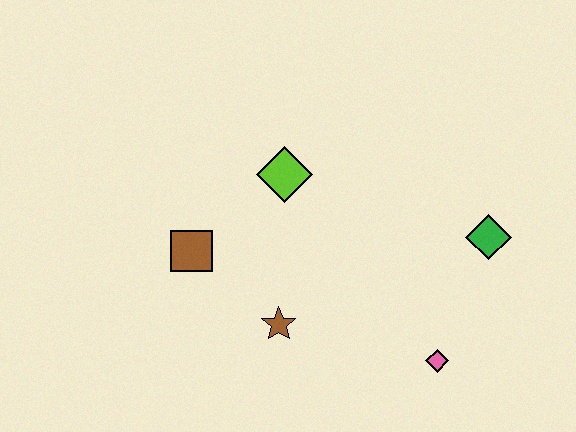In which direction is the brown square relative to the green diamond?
The brown square is to the left of the green diamond.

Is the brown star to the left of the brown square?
No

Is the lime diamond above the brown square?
Yes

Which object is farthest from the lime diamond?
The pink diamond is farthest from the lime diamond.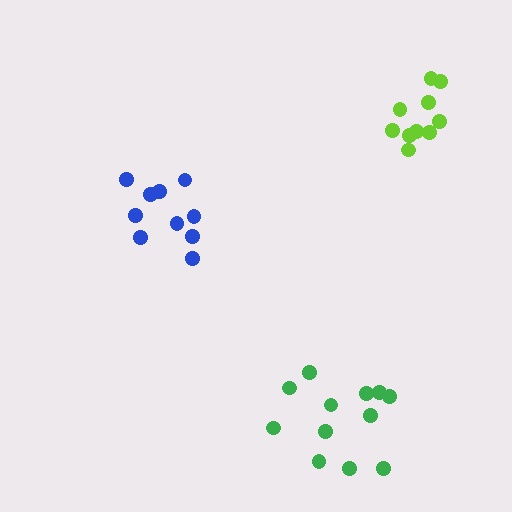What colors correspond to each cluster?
The clusters are colored: blue, green, lime.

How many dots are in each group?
Group 1: 10 dots, Group 2: 12 dots, Group 3: 10 dots (32 total).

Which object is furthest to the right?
The lime cluster is rightmost.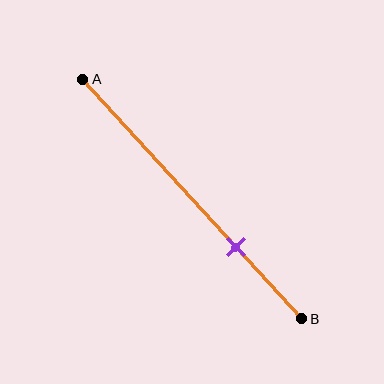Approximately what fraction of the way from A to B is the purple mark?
The purple mark is approximately 70% of the way from A to B.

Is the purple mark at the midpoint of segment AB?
No, the mark is at about 70% from A, not at the 50% midpoint.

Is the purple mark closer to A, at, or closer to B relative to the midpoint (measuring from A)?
The purple mark is closer to point B than the midpoint of segment AB.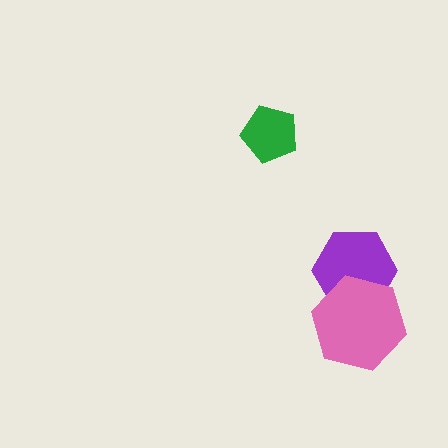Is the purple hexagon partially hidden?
Yes, it is partially covered by another shape.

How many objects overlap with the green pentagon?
0 objects overlap with the green pentagon.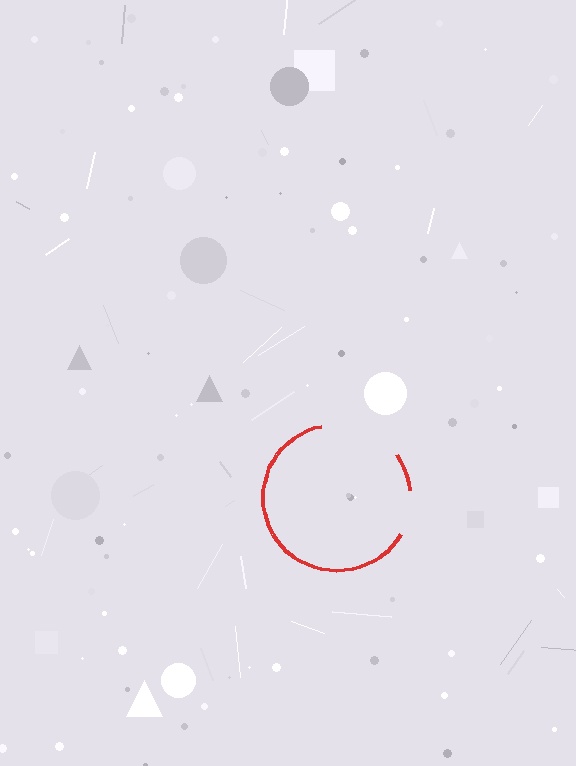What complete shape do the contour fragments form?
The contour fragments form a circle.